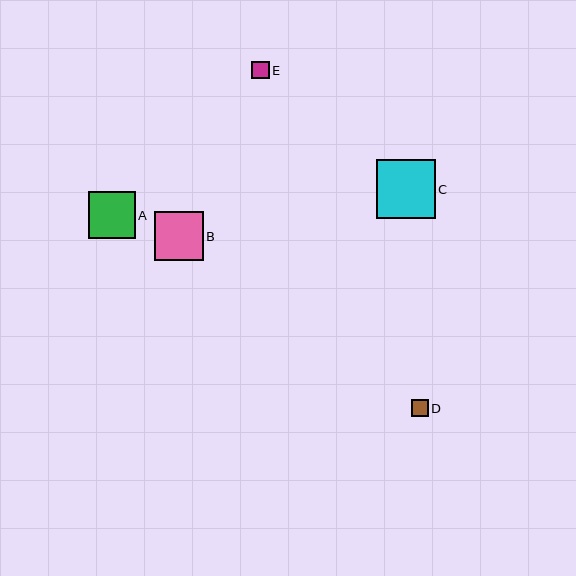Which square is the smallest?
Square D is the smallest with a size of approximately 17 pixels.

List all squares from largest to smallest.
From largest to smallest: C, B, A, E, D.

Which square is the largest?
Square C is the largest with a size of approximately 59 pixels.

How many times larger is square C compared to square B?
Square C is approximately 1.2 times the size of square B.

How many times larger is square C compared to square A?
Square C is approximately 1.2 times the size of square A.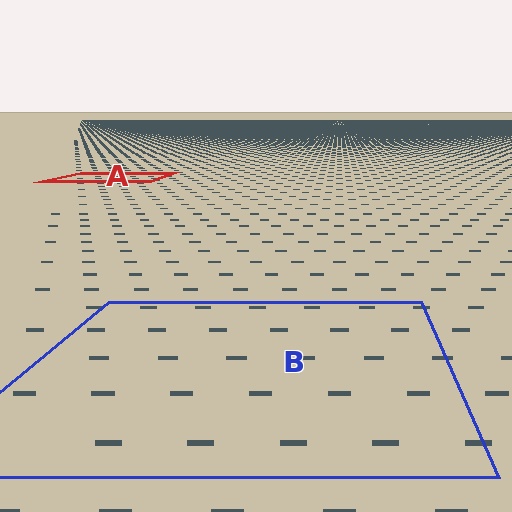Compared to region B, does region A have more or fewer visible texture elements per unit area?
Region A has more texture elements per unit area — they are packed more densely because it is farther away.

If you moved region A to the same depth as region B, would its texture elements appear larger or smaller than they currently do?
They would appear larger. At a closer depth, the same texture elements are projected at a bigger on-screen size.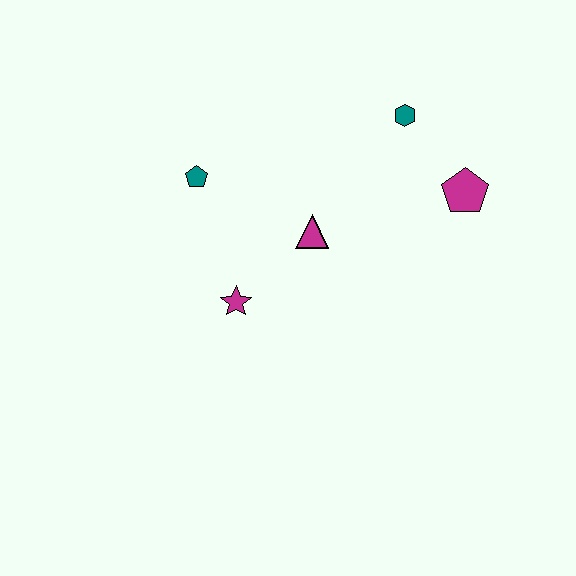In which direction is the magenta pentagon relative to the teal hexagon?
The magenta pentagon is below the teal hexagon.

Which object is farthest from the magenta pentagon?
The teal pentagon is farthest from the magenta pentagon.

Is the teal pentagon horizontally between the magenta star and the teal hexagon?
No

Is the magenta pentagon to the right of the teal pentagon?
Yes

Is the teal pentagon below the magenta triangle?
No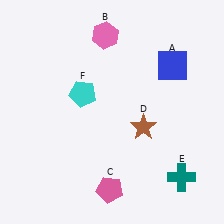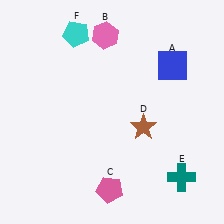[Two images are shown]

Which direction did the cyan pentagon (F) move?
The cyan pentagon (F) moved up.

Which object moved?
The cyan pentagon (F) moved up.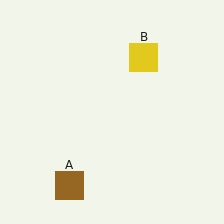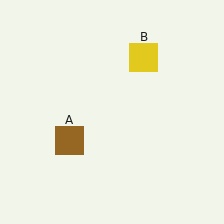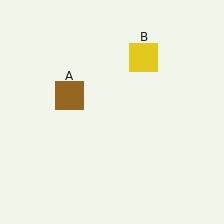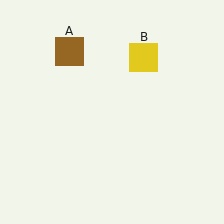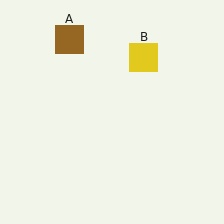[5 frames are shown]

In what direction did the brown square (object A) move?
The brown square (object A) moved up.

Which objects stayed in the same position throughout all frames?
Yellow square (object B) remained stationary.